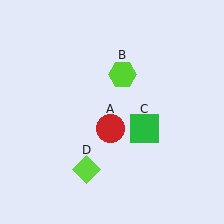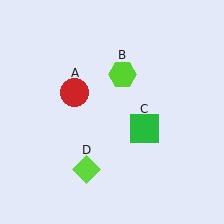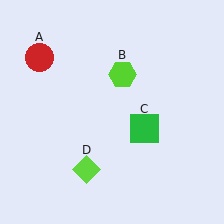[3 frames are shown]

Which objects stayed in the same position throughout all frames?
Lime hexagon (object B) and green square (object C) and lime diamond (object D) remained stationary.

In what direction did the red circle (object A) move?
The red circle (object A) moved up and to the left.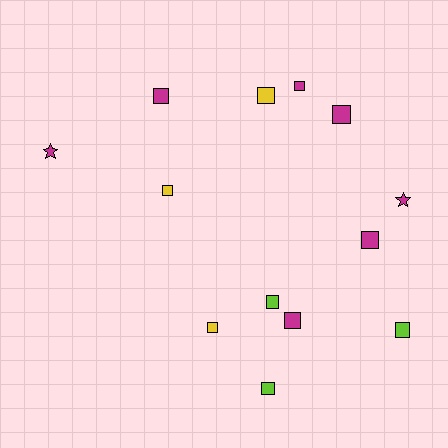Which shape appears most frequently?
Square, with 11 objects.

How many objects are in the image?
There are 13 objects.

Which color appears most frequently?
Magenta, with 7 objects.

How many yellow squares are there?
There are 3 yellow squares.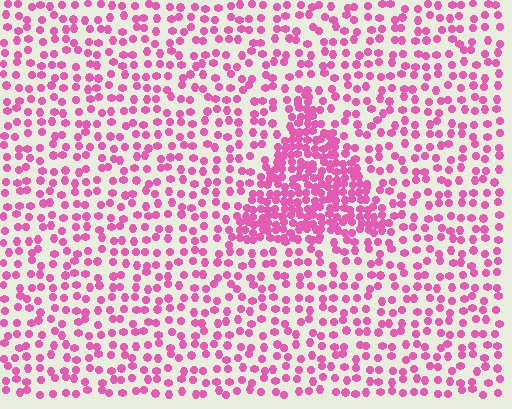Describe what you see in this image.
The image contains small pink elements arranged at two different densities. A triangle-shaped region is visible where the elements are more densely packed than the surrounding area.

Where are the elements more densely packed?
The elements are more densely packed inside the triangle boundary.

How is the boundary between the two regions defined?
The boundary is defined by a change in element density (approximately 2.4x ratio). All elements are the same color, size, and shape.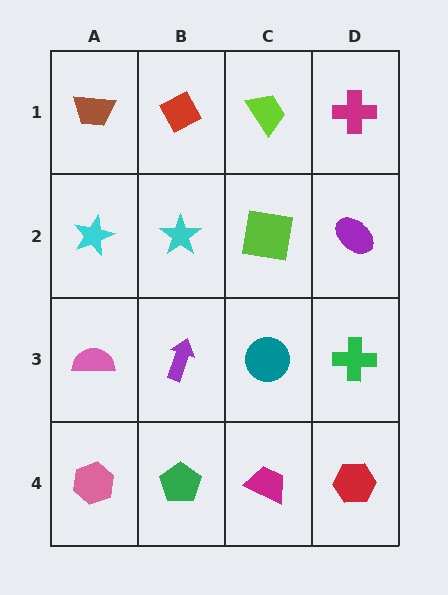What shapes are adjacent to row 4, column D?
A green cross (row 3, column D), a magenta trapezoid (row 4, column C).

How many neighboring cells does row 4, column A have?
2.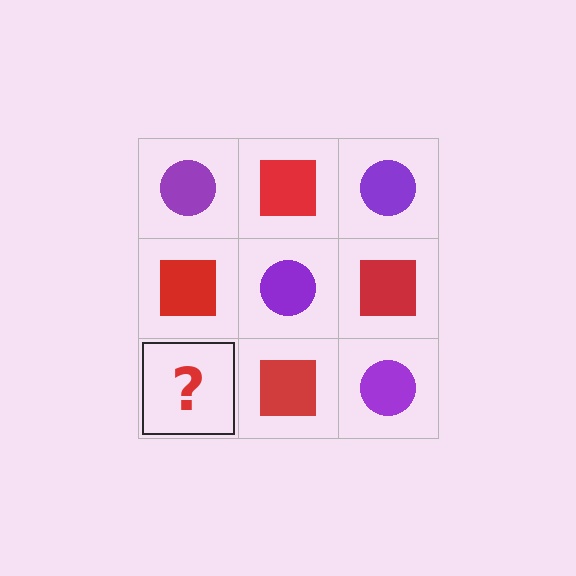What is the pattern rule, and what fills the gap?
The rule is that it alternates purple circle and red square in a checkerboard pattern. The gap should be filled with a purple circle.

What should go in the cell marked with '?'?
The missing cell should contain a purple circle.